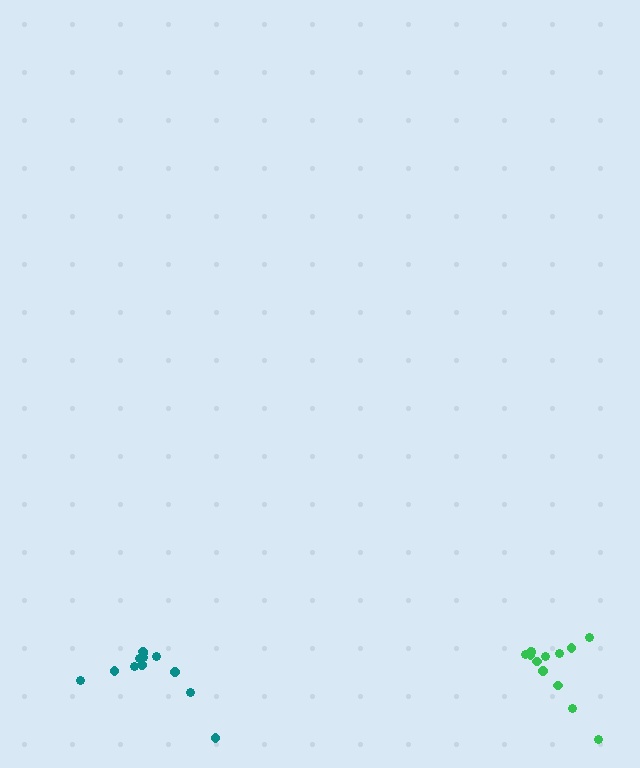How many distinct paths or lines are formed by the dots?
There are 2 distinct paths.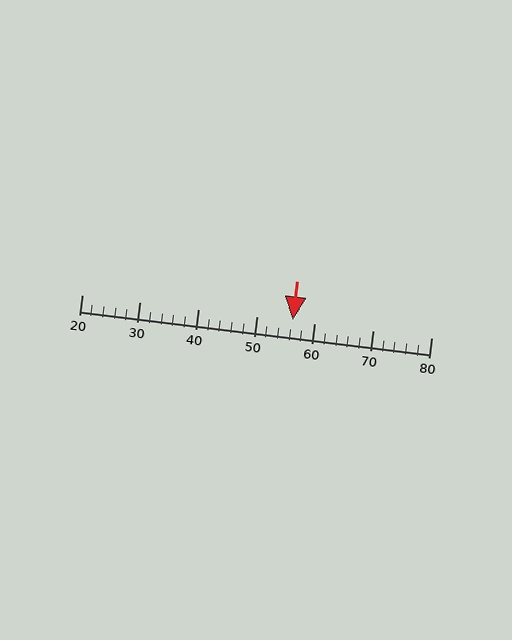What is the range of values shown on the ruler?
The ruler shows values from 20 to 80.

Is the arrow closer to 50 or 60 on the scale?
The arrow is closer to 60.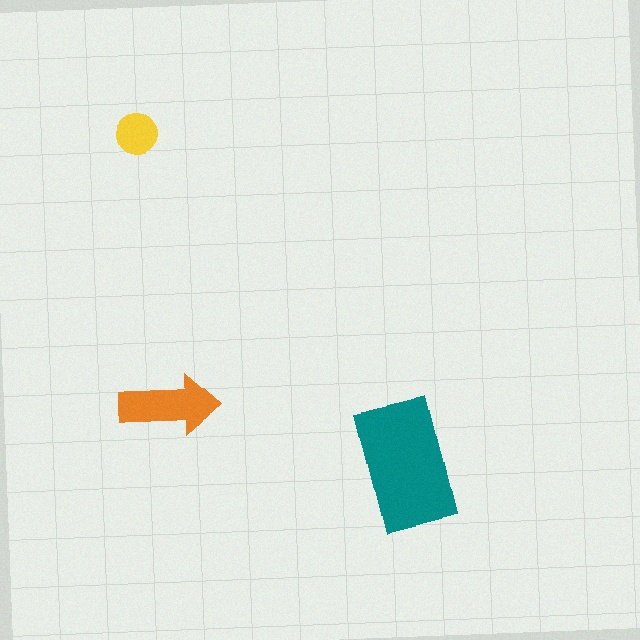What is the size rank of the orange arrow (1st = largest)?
2nd.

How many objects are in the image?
There are 3 objects in the image.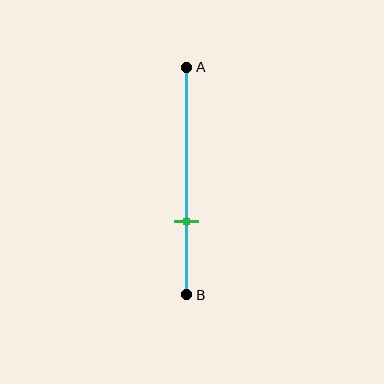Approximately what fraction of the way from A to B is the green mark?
The green mark is approximately 70% of the way from A to B.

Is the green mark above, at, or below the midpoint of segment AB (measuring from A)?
The green mark is below the midpoint of segment AB.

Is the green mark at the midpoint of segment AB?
No, the mark is at about 70% from A, not at the 50% midpoint.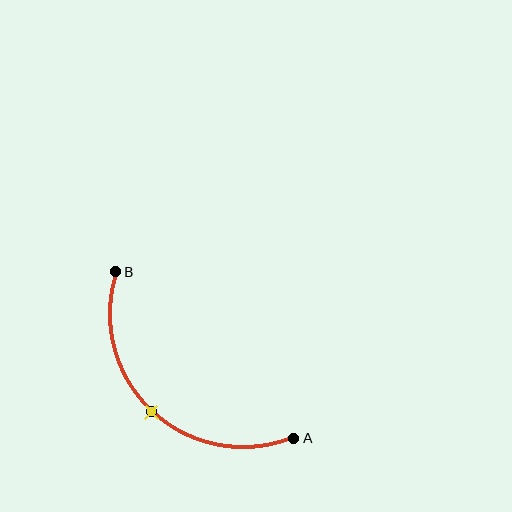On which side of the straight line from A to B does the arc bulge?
The arc bulges below and to the left of the straight line connecting A and B.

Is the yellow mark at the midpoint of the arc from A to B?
Yes. The yellow mark lies on the arc at equal arc-length from both A and B — it is the arc midpoint.